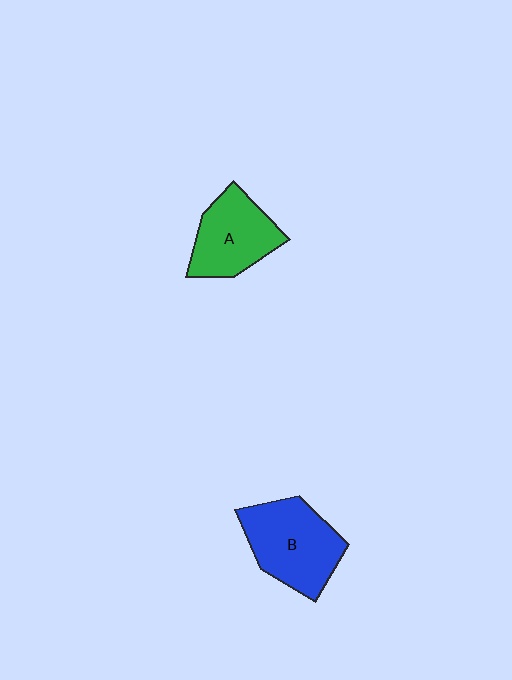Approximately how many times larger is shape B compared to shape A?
Approximately 1.2 times.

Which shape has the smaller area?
Shape A (green).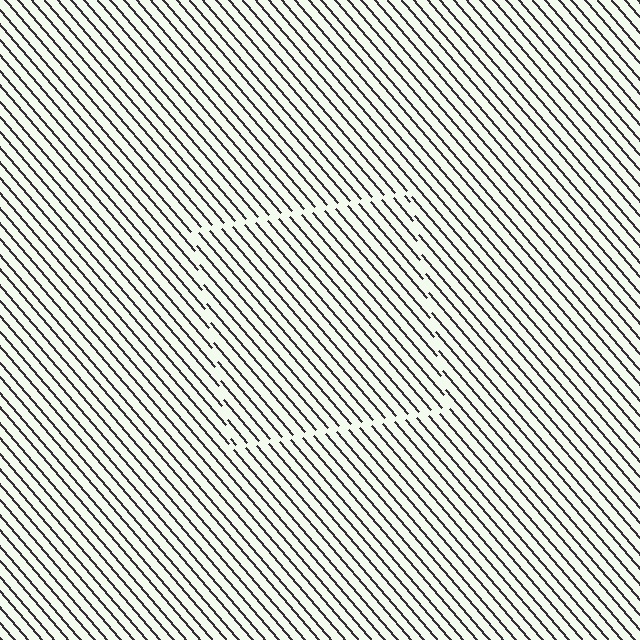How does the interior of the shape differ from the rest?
The interior of the shape contains the same grating, shifted by half a period — the contour is defined by the phase discontinuity where line-ends from the inner and outer gratings abut.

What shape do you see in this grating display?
An illusory square. The interior of the shape contains the same grating, shifted by half a period — the contour is defined by the phase discontinuity where line-ends from the inner and outer gratings abut.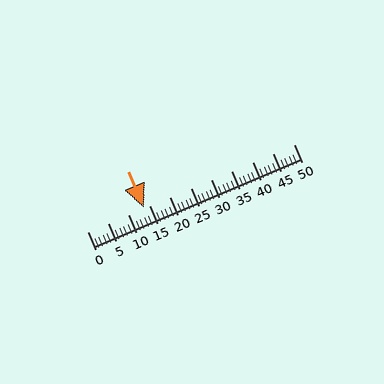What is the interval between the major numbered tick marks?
The major tick marks are spaced 5 units apart.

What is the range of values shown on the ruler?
The ruler shows values from 0 to 50.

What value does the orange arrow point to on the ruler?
The orange arrow points to approximately 14.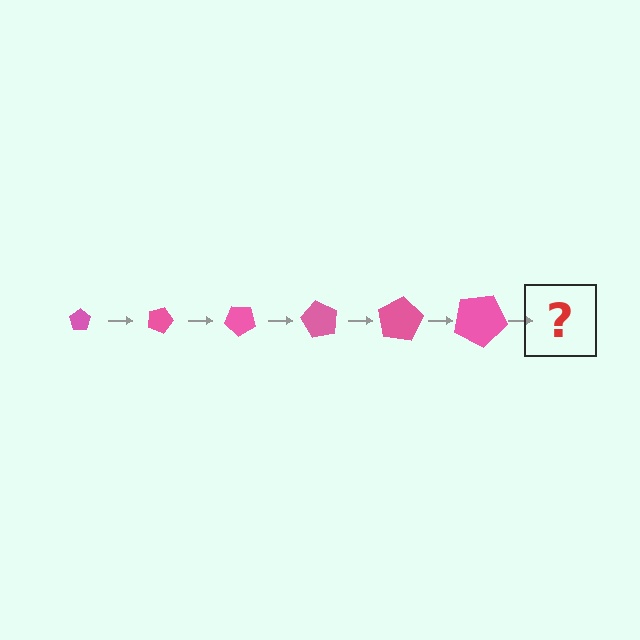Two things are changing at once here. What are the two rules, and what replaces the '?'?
The two rules are that the pentagon grows larger each step and it rotates 20 degrees each step. The '?' should be a pentagon, larger than the previous one and rotated 120 degrees from the start.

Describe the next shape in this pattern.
It should be a pentagon, larger than the previous one and rotated 120 degrees from the start.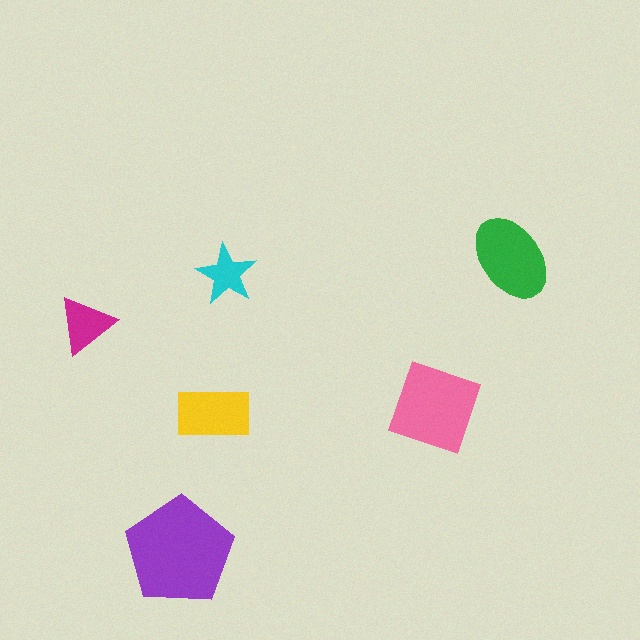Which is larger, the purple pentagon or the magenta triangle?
The purple pentagon.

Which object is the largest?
The purple pentagon.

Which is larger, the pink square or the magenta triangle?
The pink square.